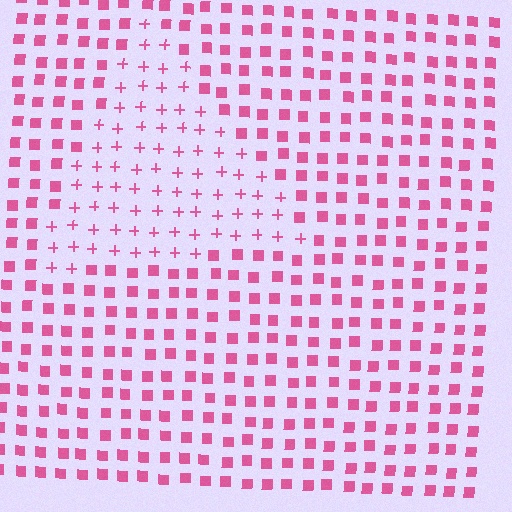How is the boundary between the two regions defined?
The boundary is defined by a change in element shape: plus signs inside vs. squares outside. All elements share the same color and spacing.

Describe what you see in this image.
The image is filled with small pink elements arranged in a uniform grid. A triangle-shaped region contains plus signs, while the surrounding area contains squares. The boundary is defined purely by the change in element shape.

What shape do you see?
I see a triangle.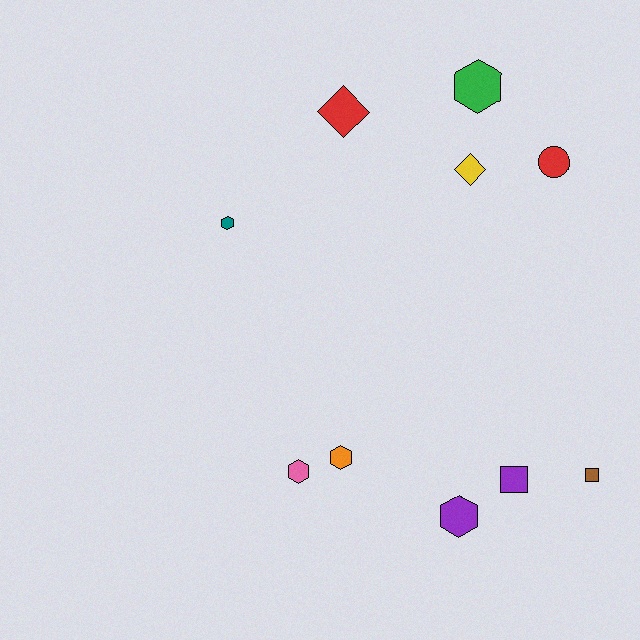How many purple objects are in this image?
There are 2 purple objects.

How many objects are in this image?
There are 10 objects.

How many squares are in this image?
There are 2 squares.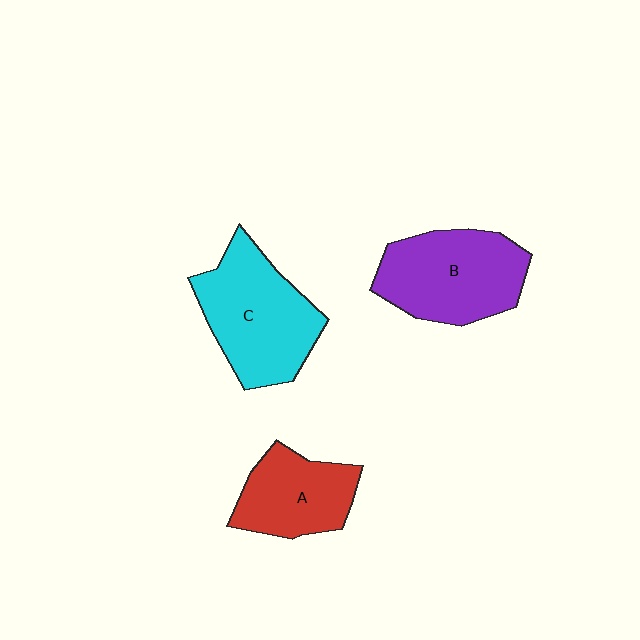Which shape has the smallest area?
Shape A (red).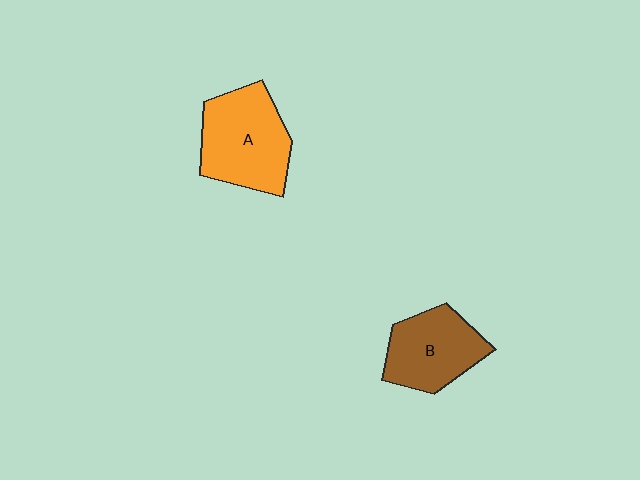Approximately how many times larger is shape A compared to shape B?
Approximately 1.2 times.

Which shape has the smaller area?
Shape B (brown).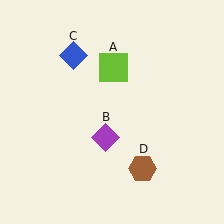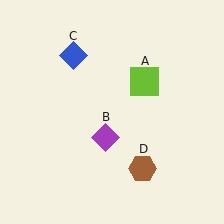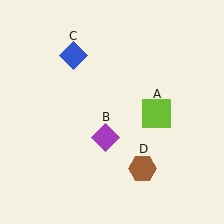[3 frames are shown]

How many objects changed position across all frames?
1 object changed position: lime square (object A).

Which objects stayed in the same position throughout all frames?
Purple diamond (object B) and blue diamond (object C) and brown hexagon (object D) remained stationary.